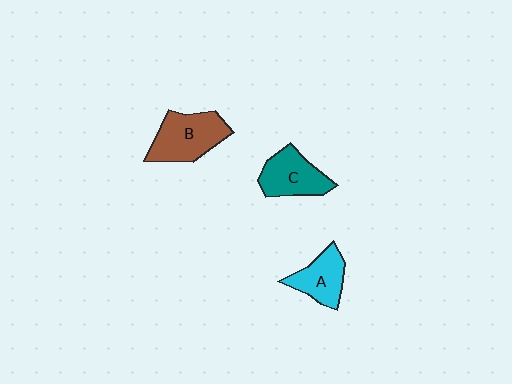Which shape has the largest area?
Shape B (brown).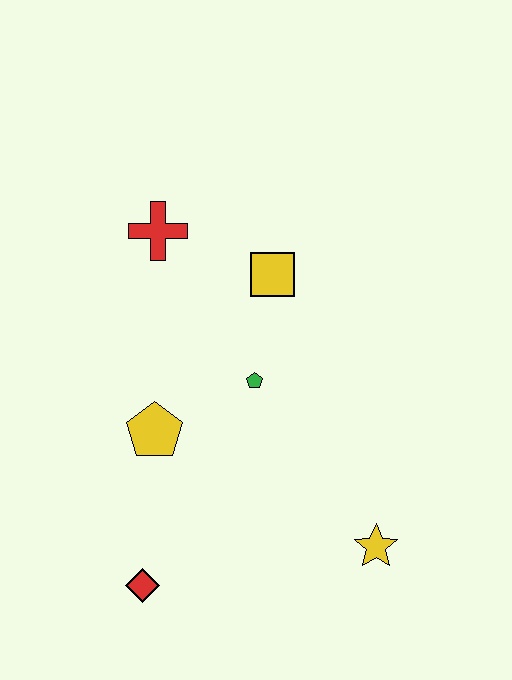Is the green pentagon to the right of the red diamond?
Yes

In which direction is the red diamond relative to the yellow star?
The red diamond is to the left of the yellow star.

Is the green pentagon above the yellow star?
Yes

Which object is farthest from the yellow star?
The red cross is farthest from the yellow star.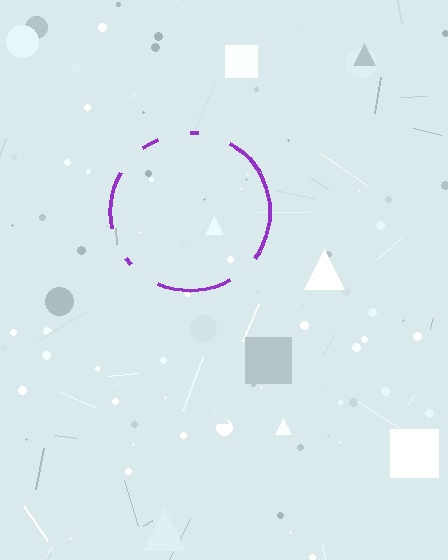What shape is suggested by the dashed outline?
The dashed outline suggests a circle.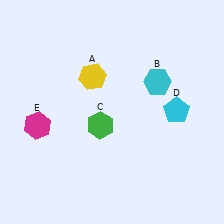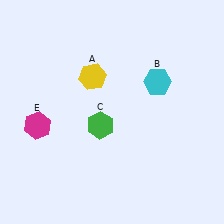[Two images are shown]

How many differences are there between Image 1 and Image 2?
There is 1 difference between the two images.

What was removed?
The cyan pentagon (D) was removed in Image 2.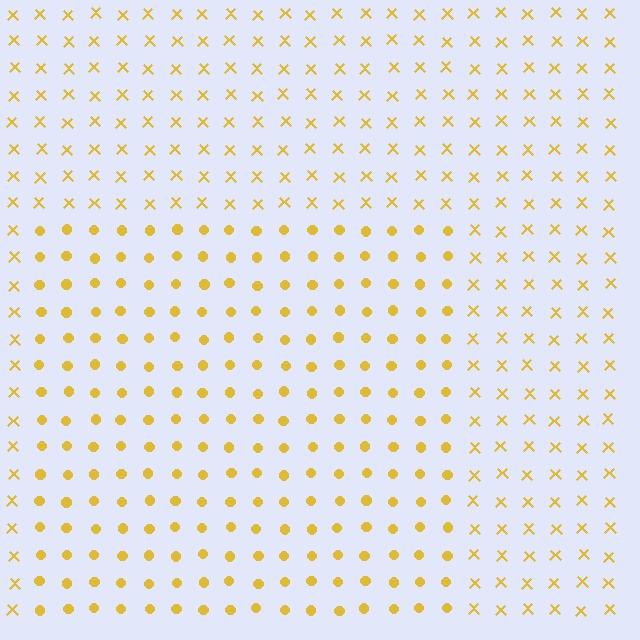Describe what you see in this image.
The image is filled with small yellow elements arranged in a uniform grid. A rectangle-shaped region contains circles, while the surrounding area contains X marks. The boundary is defined purely by the change in element shape.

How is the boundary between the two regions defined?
The boundary is defined by a change in element shape: circles inside vs. X marks outside. All elements share the same color and spacing.